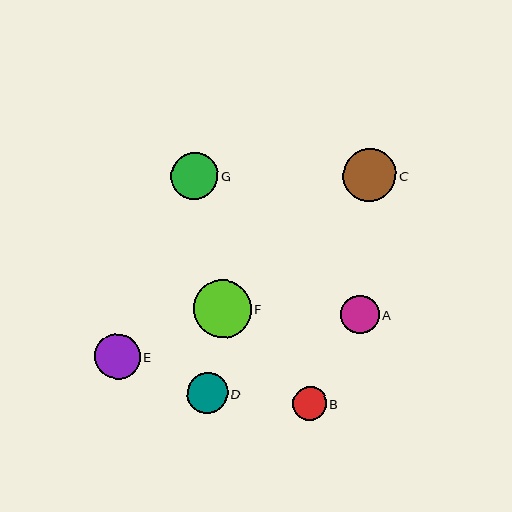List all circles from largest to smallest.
From largest to smallest: F, C, G, E, D, A, B.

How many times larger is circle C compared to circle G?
Circle C is approximately 1.1 times the size of circle G.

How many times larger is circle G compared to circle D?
Circle G is approximately 1.2 times the size of circle D.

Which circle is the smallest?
Circle B is the smallest with a size of approximately 34 pixels.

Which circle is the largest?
Circle F is the largest with a size of approximately 58 pixels.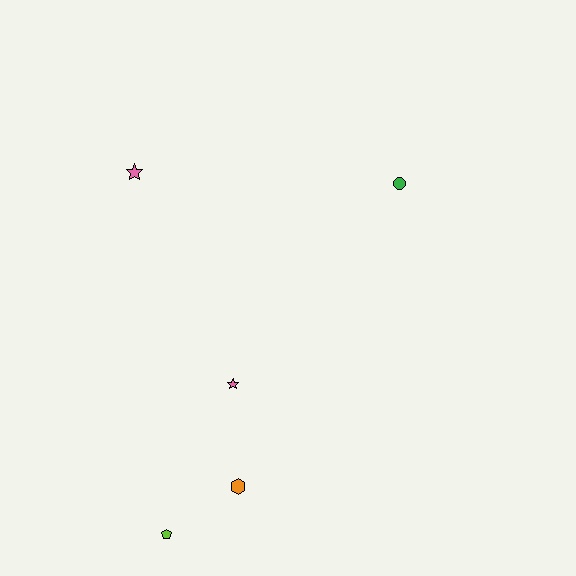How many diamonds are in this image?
There are no diamonds.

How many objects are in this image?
There are 5 objects.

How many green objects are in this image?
There is 1 green object.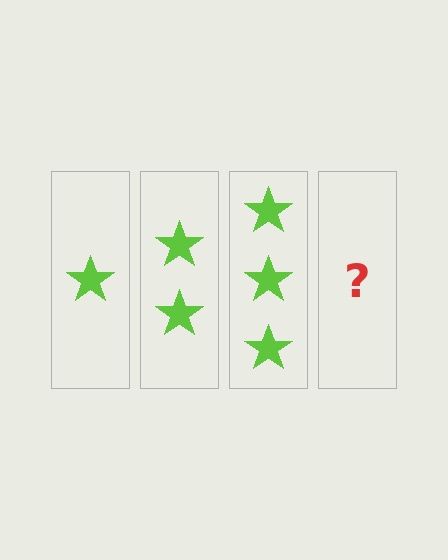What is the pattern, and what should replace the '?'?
The pattern is that each step adds one more star. The '?' should be 4 stars.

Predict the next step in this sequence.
The next step is 4 stars.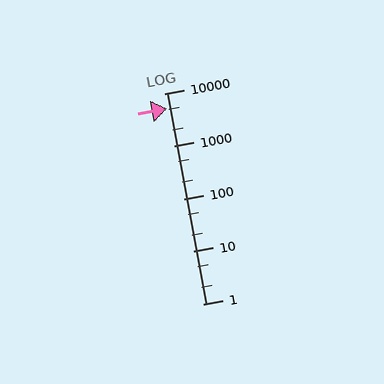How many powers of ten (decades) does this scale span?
The scale spans 4 decades, from 1 to 10000.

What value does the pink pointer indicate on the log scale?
The pointer indicates approximately 5100.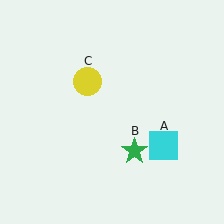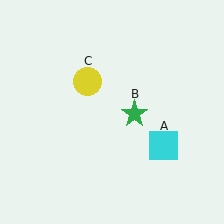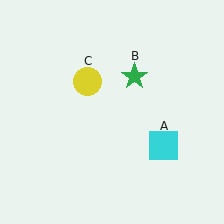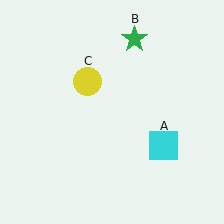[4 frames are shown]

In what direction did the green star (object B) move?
The green star (object B) moved up.